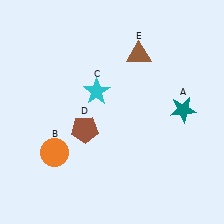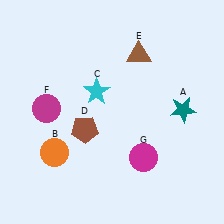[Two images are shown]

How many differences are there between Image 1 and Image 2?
There are 2 differences between the two images.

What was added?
A magenta circle (F), a magenta circle (G) were added in Image 2.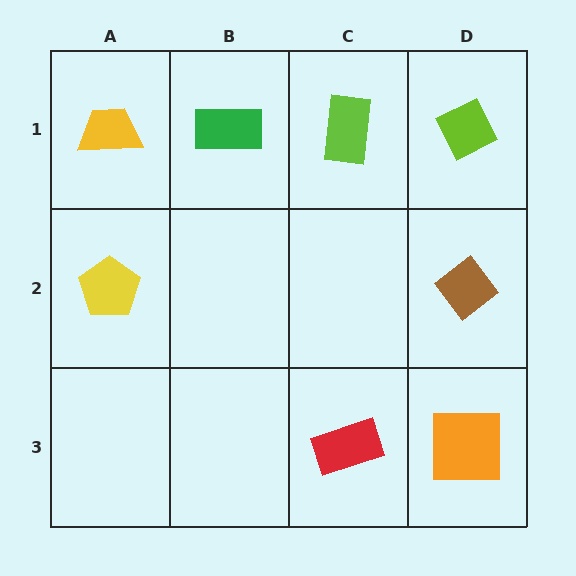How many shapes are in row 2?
2 shapes.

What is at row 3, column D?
An orange square.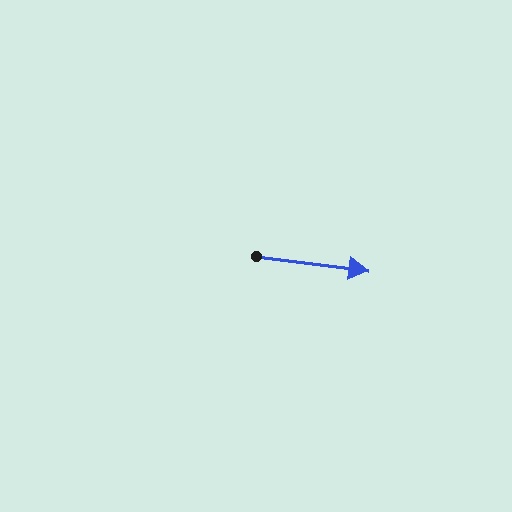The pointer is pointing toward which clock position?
Roughly 3 o'clock.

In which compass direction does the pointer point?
East.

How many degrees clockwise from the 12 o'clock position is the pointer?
Approximately 97 degrees.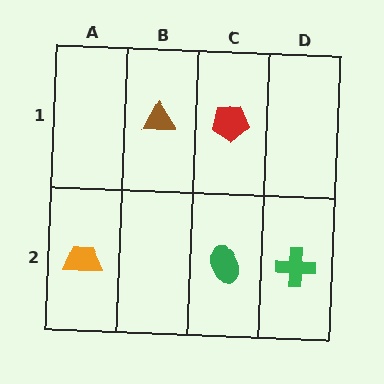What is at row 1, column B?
A brown triangle.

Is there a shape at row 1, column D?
No, that cell is empty.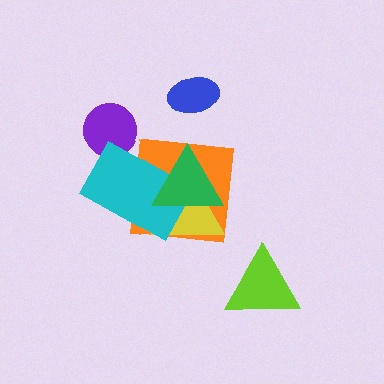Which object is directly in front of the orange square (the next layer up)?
The yellow triangle is directly in front of the orange square.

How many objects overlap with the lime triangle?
0 objects overlap with the lime triangle.